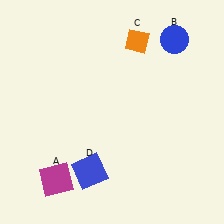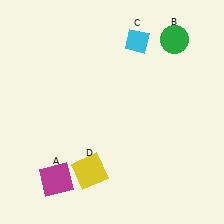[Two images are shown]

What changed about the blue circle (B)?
In Image 1, B is blue. In Image 2, it changed to green.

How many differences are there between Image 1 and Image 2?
There are 3 differences between the two images.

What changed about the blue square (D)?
In Image 1, D is blue. In Image 2, it changed to yellow.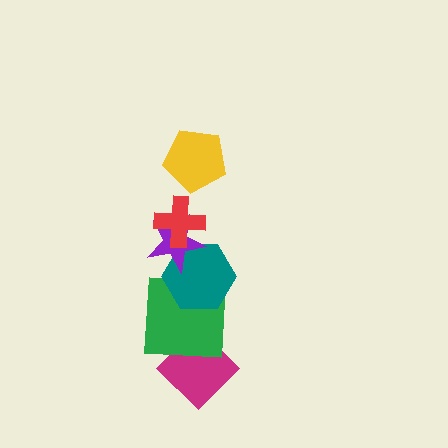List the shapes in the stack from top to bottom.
From top to bottom: the yellow pentagon, the red cross, the purple star, the teal hexagon, the green square, the magenta diamond.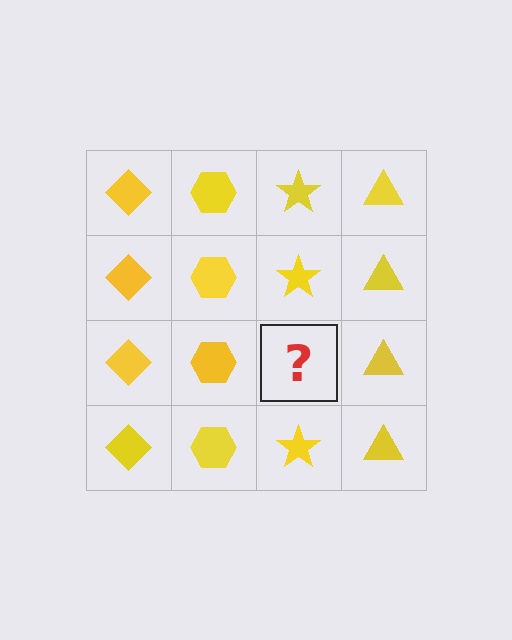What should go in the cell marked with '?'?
The missing cell should contain a yellow star.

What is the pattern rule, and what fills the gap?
The rule is that each column has a consistent shape. The gap should be filled with a yellow star.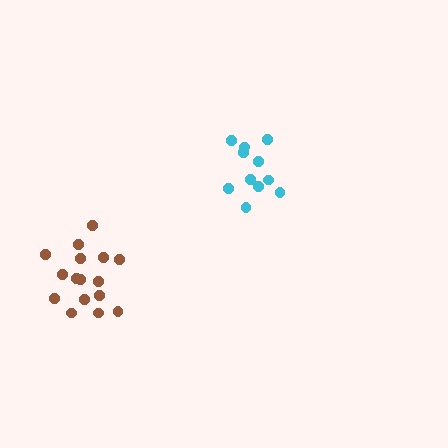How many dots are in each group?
Group 1: 11 dots, Group 2: 16 dots (27 total).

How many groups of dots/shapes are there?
There are 2 groups.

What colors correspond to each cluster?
The clusters are colored: cyan, brown.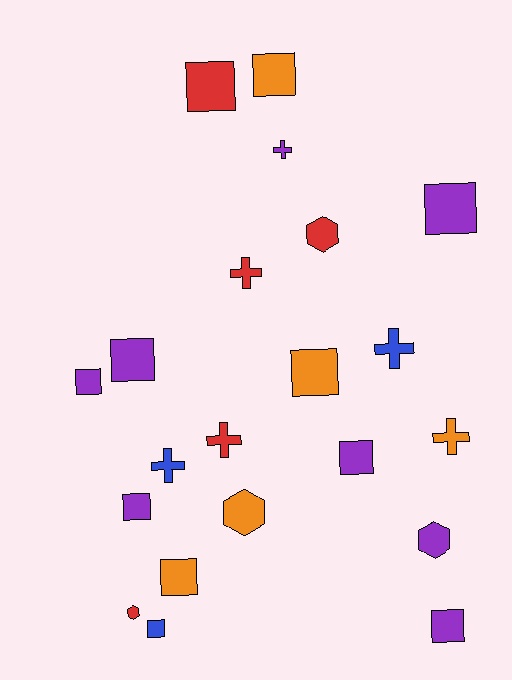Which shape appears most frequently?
Square, with 11 objects.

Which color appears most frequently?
Purple, with 8 objects.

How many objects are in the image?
There are 21 objects.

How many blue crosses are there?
There are 2 blue crosses.